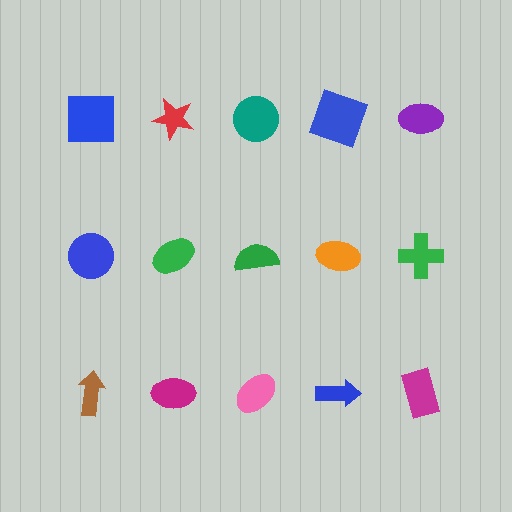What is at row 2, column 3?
A green semicircle.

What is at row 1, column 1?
A blue square.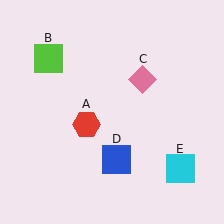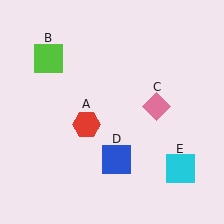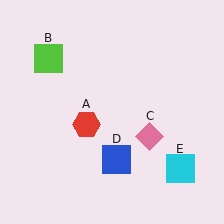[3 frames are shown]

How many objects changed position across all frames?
1 object changed position: pink diamond (object C).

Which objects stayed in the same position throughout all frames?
Red hexagon (object A) and lime square (object B) and blue square (object D) and cyan square (object E) remained stationary.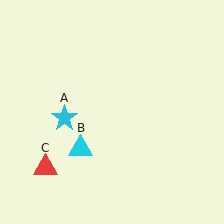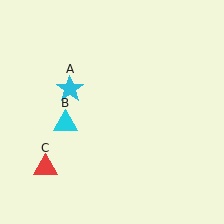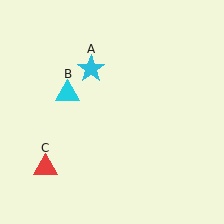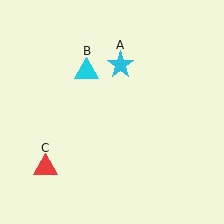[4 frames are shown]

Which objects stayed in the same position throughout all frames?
Red triangle (object C) remained stationary.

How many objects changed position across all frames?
2 objects changed position: cyan star (object A), cyan triangle (object B).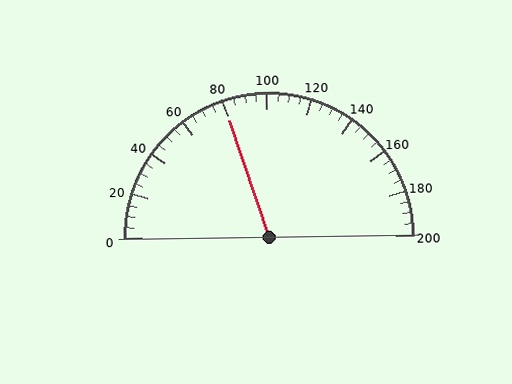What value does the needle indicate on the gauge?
The needle indicates approximately 80.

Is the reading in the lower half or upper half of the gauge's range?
The reading is in the lower half of the range (0 to 200).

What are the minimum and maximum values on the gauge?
The gauge ranges from 0 to 200.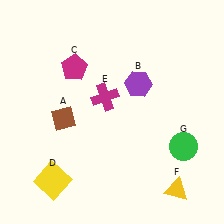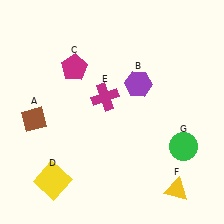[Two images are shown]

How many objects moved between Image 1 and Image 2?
1 object moved between the two images.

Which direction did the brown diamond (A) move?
The brown diamond (A) moved left.